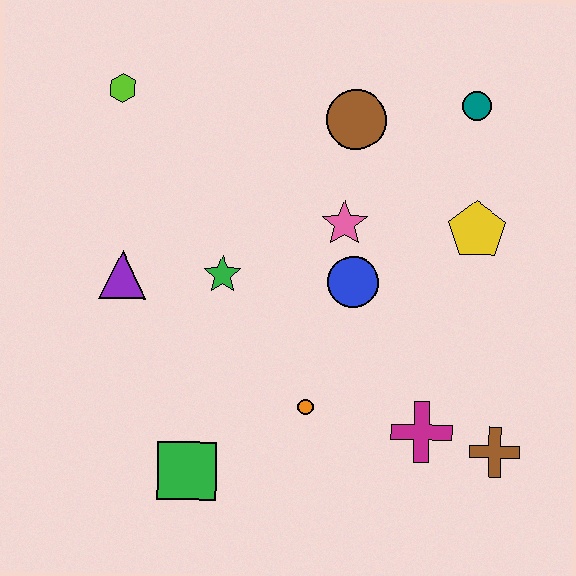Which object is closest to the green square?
The orange circle is closest to the green square.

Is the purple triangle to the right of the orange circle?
No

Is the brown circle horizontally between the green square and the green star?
No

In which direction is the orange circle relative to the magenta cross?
The orange circle is to the left of the magenta cross.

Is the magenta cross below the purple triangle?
Yes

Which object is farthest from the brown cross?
The lime hexagon is farthest from the brown cross.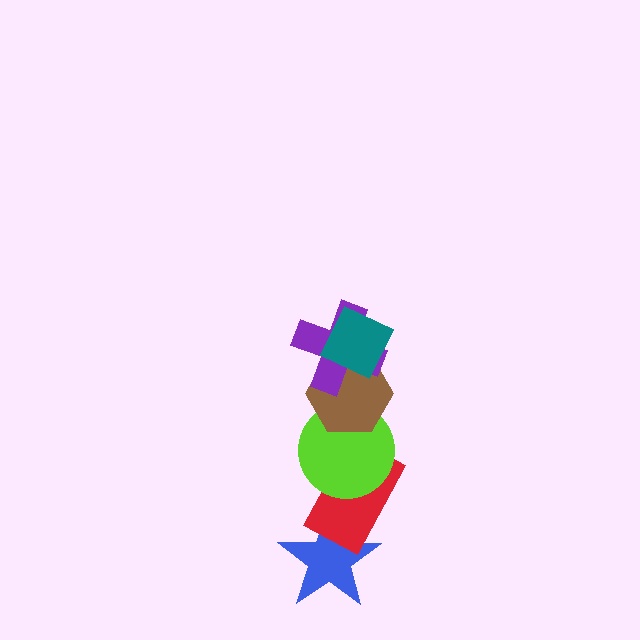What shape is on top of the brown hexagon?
The purple cross is on top of the brown hexagon.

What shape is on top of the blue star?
The red rectangle is on top of the blue star.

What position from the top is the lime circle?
The lime circle is 4th from the top.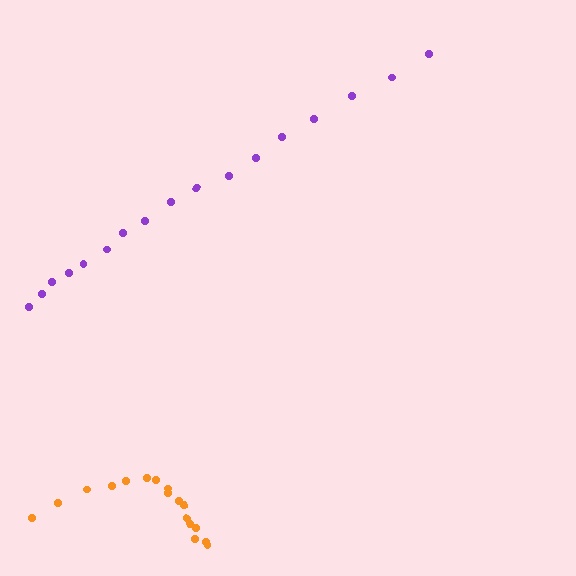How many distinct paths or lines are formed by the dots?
There are 2 distinct paths.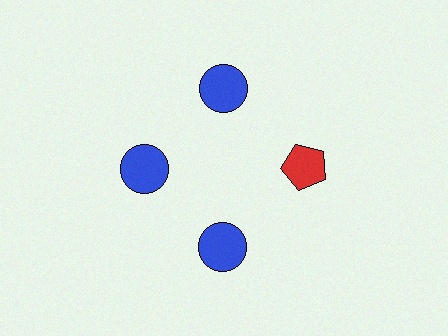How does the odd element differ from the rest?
It differs in both color (red instead of blue) and shape (pentagon instead of circle).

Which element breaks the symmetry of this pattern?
The red pentagon at roughly the 3 o'clock position breaks the symmetry. All other shapes are blue circles.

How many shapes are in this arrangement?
There are 4 shapes arranged in a ring pattern.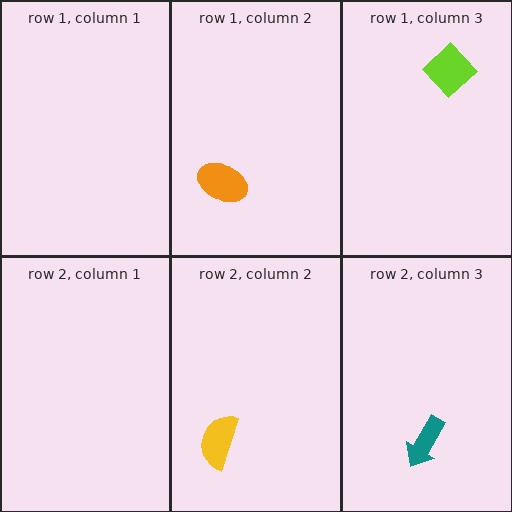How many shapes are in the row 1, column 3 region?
1.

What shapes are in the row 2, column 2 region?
The yellow semicircle.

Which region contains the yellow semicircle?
The row 2, column 2 region.